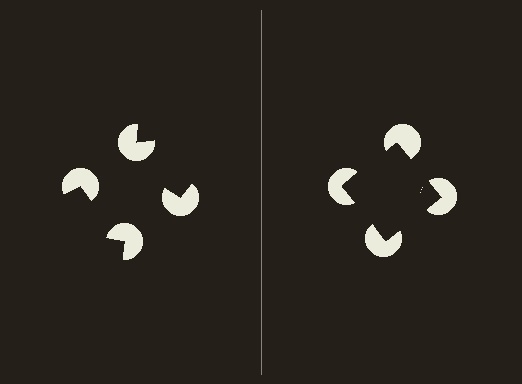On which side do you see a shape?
An illusory square appears on the right side. On the left side the wedge cuts are rotated, so no coherent shape forms.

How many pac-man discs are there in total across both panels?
8 — 4 on each side.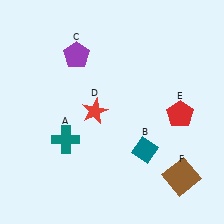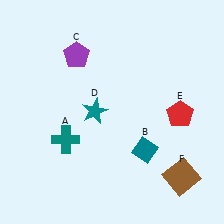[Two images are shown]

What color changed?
The star (D) changed from red in Image 1 to teal in Image 2.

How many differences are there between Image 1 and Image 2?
There is 1 difference between the two images.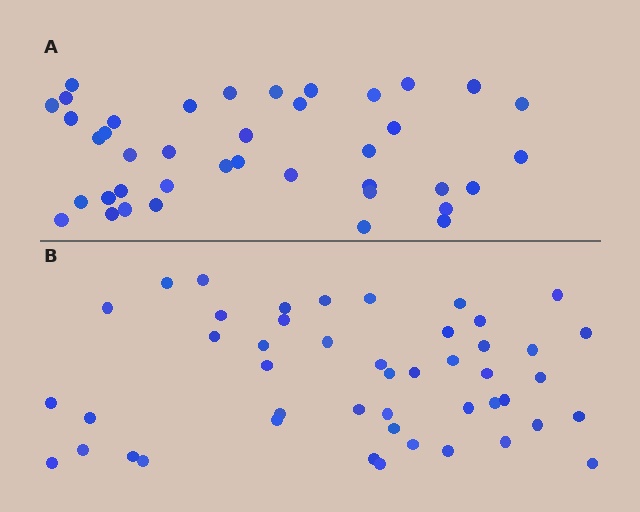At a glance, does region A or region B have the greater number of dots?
Region B (the bottom region) has more dots.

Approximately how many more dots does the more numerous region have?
Region B has roughly 8 or so more dots than region A.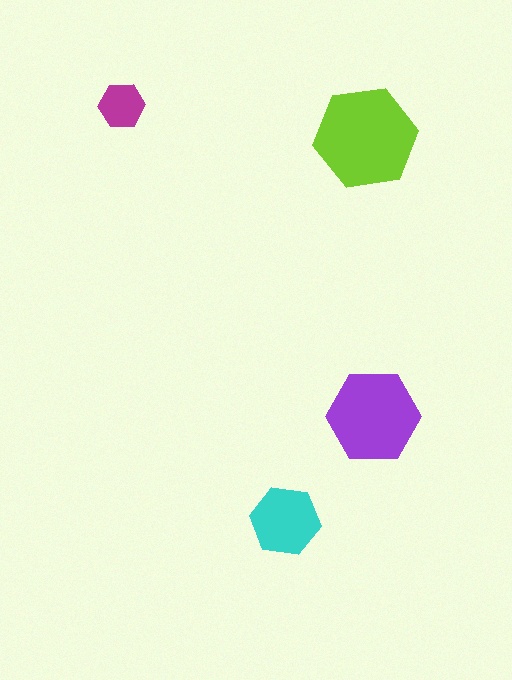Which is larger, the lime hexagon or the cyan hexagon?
The lime one.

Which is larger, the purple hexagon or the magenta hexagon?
The purple one.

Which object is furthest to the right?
The purple hexagon is rightmost.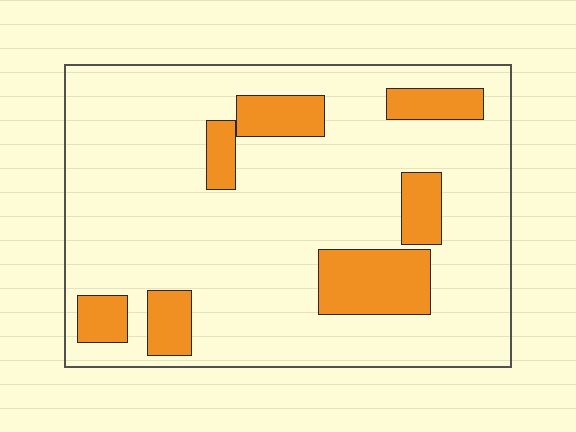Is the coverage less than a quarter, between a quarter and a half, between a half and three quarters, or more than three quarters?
Less than a quarter.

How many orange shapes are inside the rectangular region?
7.